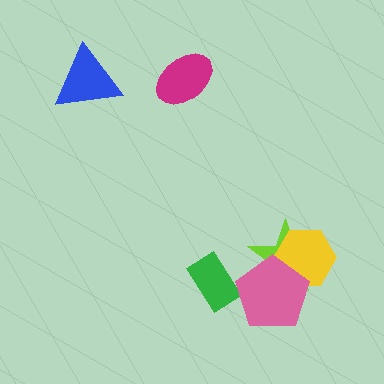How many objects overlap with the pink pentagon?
2 objects overlap with the pink pentagon.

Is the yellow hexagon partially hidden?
Yes, it is partially covered by another shape.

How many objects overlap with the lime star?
2 objects overlap with the lime star.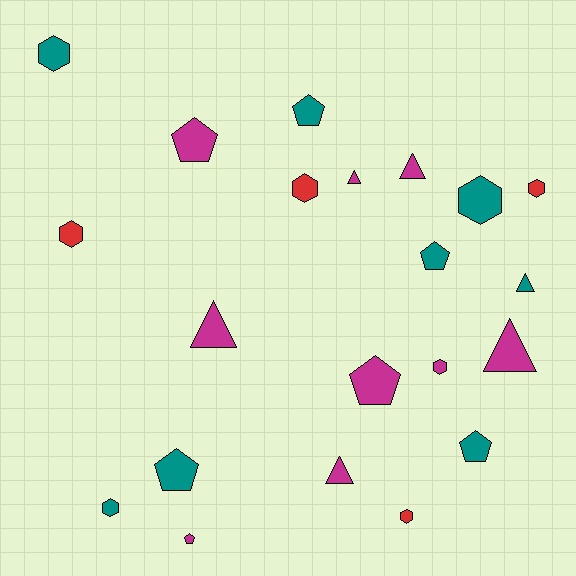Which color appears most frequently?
Magenta, with 9 objects.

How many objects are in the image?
There are 21 objects.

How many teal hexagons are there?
There are 3 teal hexagons.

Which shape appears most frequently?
Hexagon, with 8 objects.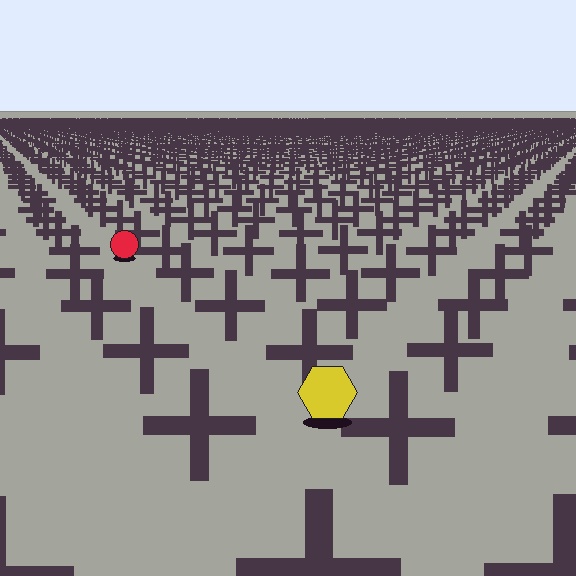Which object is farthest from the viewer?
The red circle is farthest from the viewer. It appears smaller and the ground texture around it is denser.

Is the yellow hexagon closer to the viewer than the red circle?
Yes. The yellow hexagon is closer — you can tell from the texture gradient: the ground texture is coarser near it.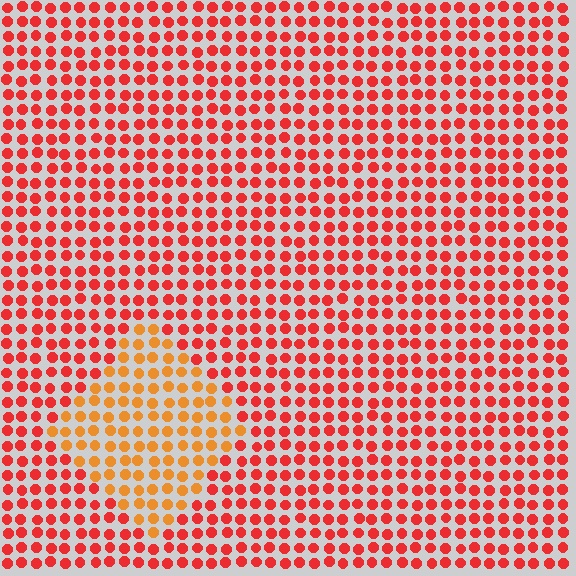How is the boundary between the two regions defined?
The boundary is defined purely by a slight shift in hue (about 33 degrees). Spacing, size, and orientation are identical on both sides.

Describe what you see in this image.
The image is filled with small red elements in a uniform arrangement. A diamond-shaped region is visible where the elements are tinted to a slightly different hue, forming a subtle color boundary.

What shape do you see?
I see a diamond.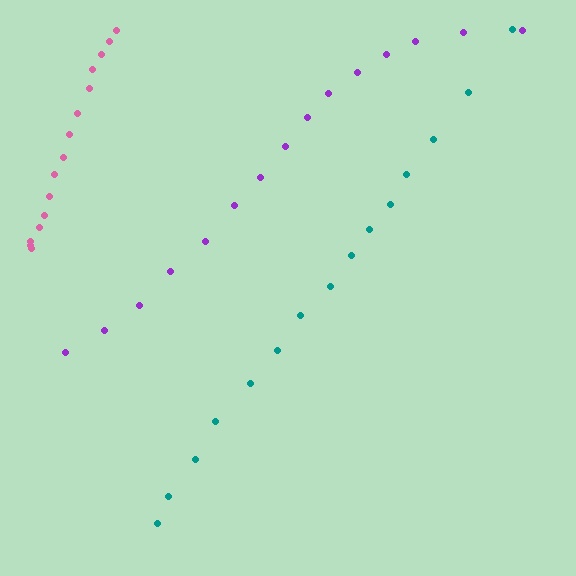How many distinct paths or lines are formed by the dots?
There are 3 distinct paths.